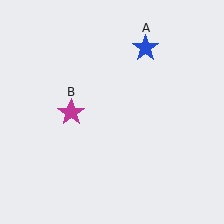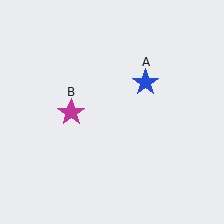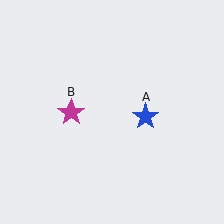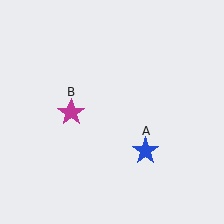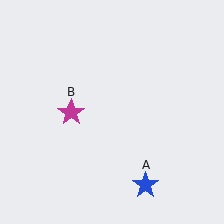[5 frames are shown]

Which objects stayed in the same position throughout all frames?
Magenta star (object B) remained stationary.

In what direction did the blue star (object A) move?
The blue star (object A) moved down.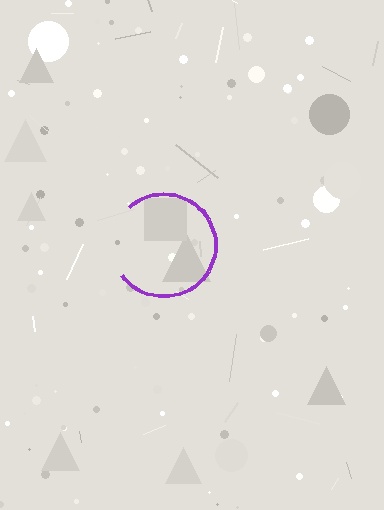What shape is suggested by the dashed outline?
The dashed outline suggests a circle.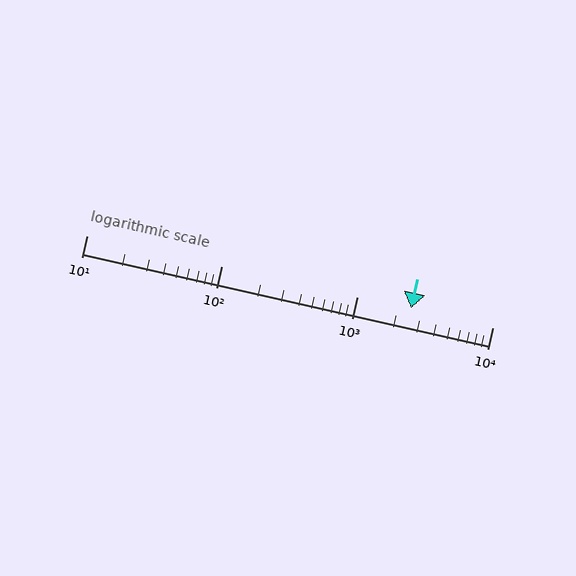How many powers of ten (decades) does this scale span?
The scale spans 3 decades, from 10 to 10000.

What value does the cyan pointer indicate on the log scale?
The pointer indicates approximately 2500.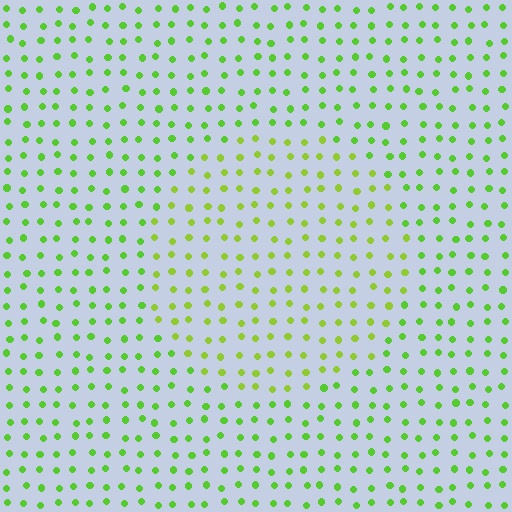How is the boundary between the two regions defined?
The boundary is defined purely by a slight shift in hue (about 22 degrees). Spacing, size, and orientation are identical on both sides.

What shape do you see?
I see a circle.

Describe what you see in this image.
The image is filled with small lime elements in a uniform arrangement. A circle-shaped region is visible where the elements are tinted to a slightly different hue, forming a subtle color boundary.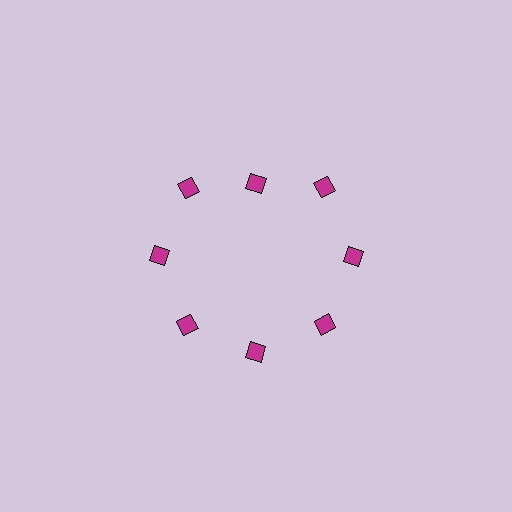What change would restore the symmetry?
The symmetry would be restored by moving it outward, back onto the ring so that all 8 diamonds sit at equal angles and equal distance from the center.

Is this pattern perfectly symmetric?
No. The 8 magenta diamonds are arranged in a ring, but one element near the 12 o'clock position is pulled inward toward the center, breaking the 8-fold rotational symmetry.